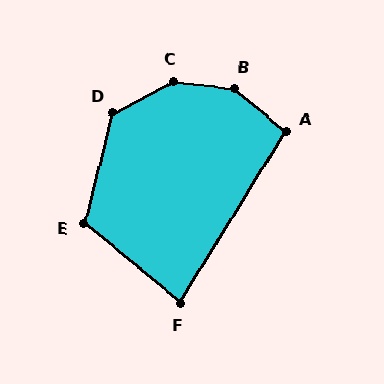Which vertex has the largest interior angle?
B, at approximately 146 degrees.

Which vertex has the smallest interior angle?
F, at approximately 82 degrees.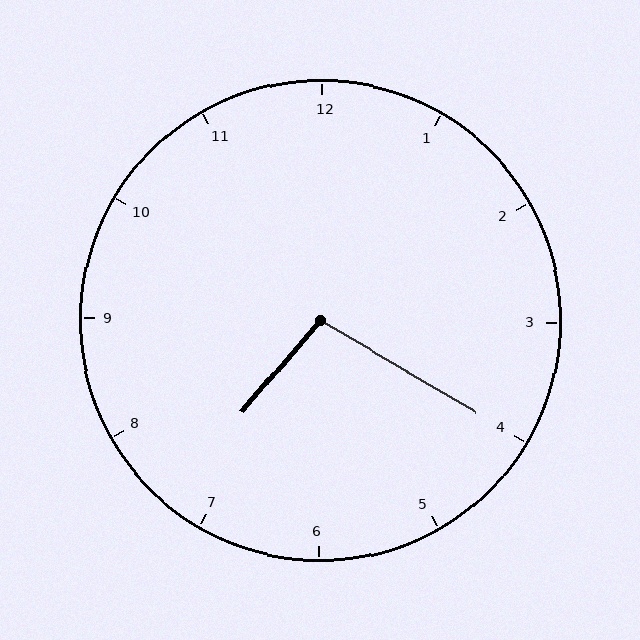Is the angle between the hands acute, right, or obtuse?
It is obtuse.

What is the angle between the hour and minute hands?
Approximately 100 degrees.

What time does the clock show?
7:20.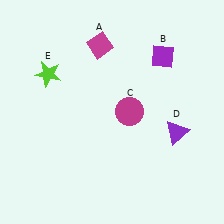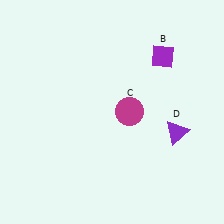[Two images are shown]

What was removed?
The lime star (E), the magenta diamond (A) were removed in Image 2.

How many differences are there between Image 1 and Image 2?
There are 2 differences between the two images.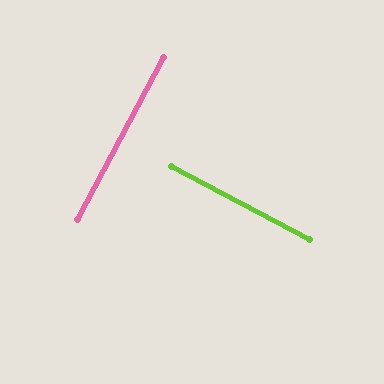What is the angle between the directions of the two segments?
Approximately 90 degrees.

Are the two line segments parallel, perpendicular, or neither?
Perpendicular — they meet at approximately 90°.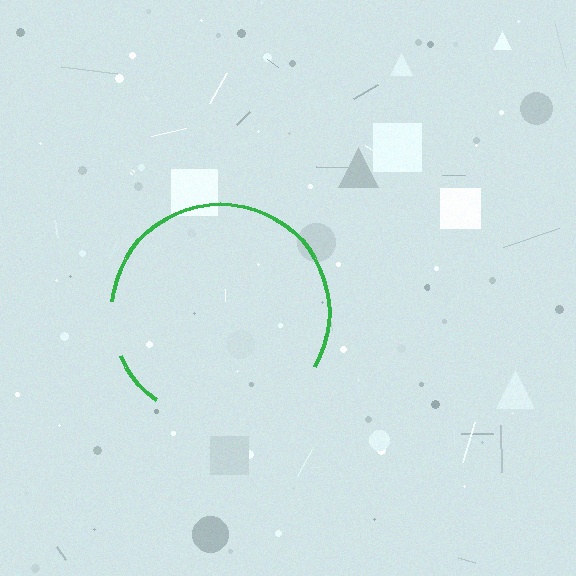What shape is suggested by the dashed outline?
The dashed outline suggests a circle.